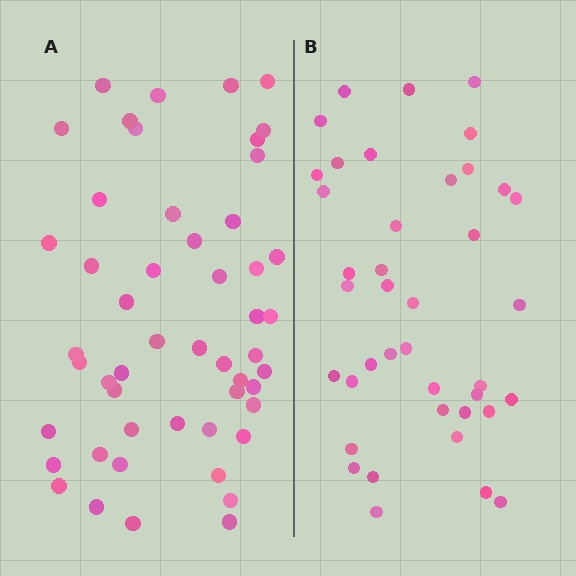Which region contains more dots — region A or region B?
Region A (the left region) has more dots.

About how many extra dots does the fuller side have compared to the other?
Region A has roughly 12 or so more dots than region B.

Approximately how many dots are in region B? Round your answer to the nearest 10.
About 40 dots.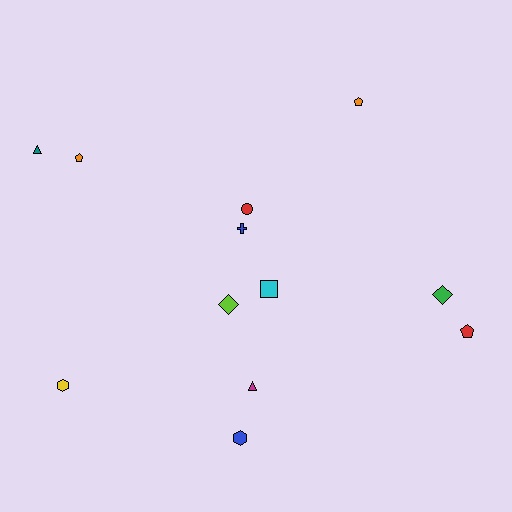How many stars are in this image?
There are no stars.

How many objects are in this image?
There are 12 objects.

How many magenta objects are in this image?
There is 1 magenta object.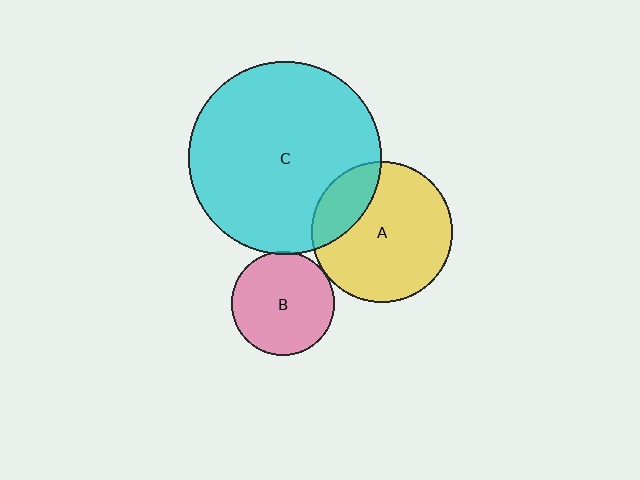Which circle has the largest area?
Circle C (cyan).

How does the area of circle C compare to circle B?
Approximately 3.5 times.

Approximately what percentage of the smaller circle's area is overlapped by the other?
Approximately 20%.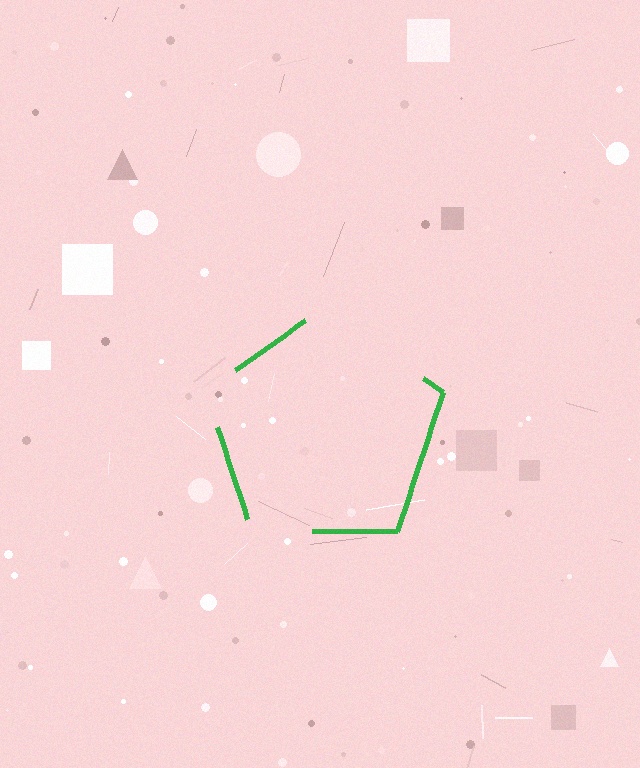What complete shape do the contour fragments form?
The contour fragments form a pentagon.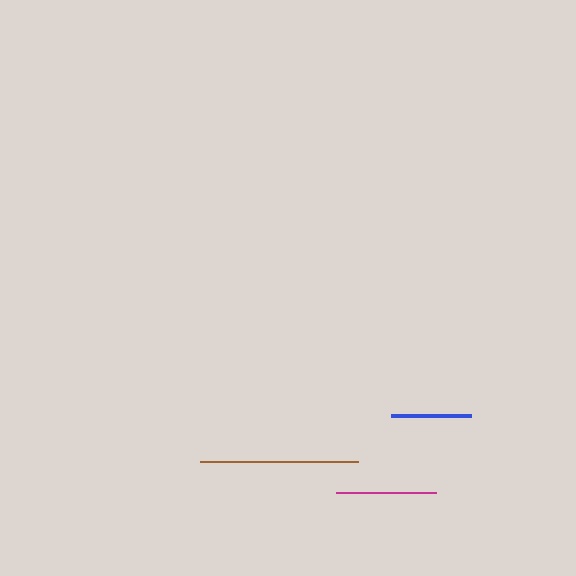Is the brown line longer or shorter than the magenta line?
The brown line is longer than the magenta line.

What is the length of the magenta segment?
The magenta segment is approximately 100 pixels long.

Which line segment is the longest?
The brown line is the longest at approximately 159 pixels.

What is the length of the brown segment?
The brown segment is approximately 159 pixels long.